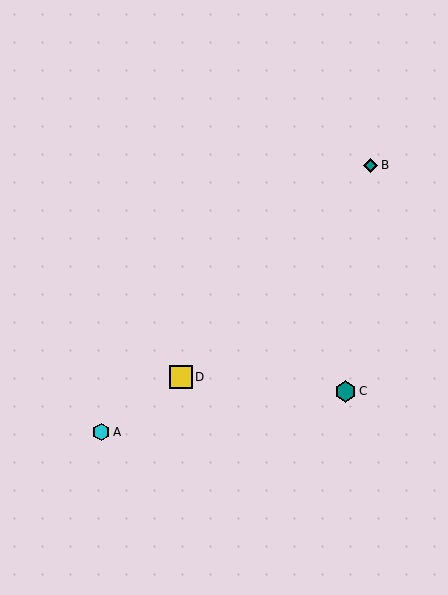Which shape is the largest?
The yellow square (labeled D) is the largest.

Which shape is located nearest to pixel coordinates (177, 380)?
The yellow square (labeled D) at (181, 377) is nearest to that location.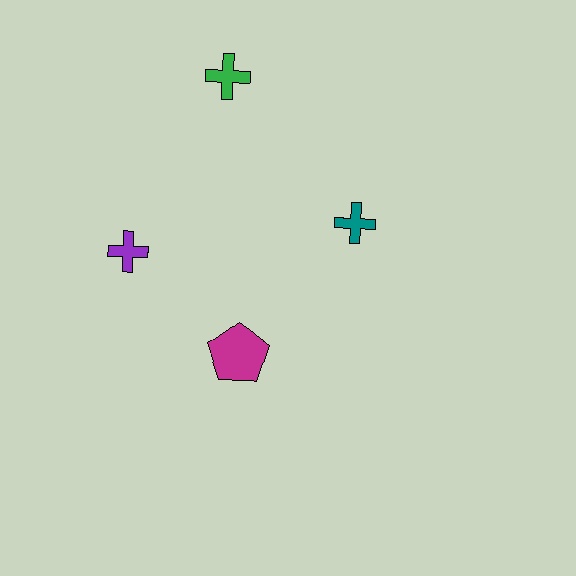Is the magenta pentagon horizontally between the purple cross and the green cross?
No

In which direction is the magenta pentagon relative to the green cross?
The magenta pentagon is below the green cross.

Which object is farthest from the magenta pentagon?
The green cross is farthest from the magenta pentagon.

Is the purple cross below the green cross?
Yes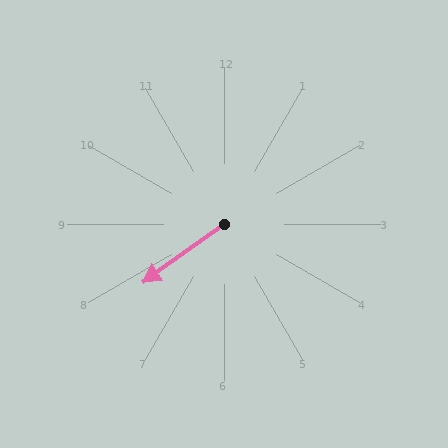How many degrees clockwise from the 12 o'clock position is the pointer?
Approximately 234 degrees.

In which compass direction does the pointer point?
Southwest.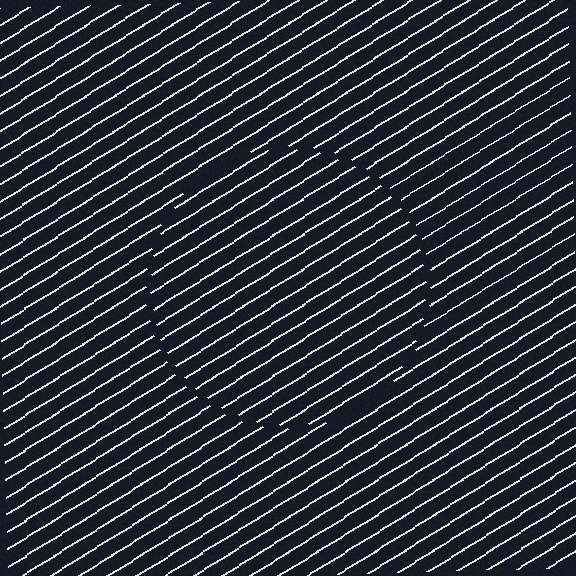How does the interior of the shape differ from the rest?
The interior of the shape contains the same grating, shifted by half a period — the contour is defined by the phase discontinuity where line-ends from the inner and outer gratings abut.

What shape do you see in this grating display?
An illusory circle. The interior of the shape contains the same grating, shifted by half a period — the contour is defined by the phase discontinuity where line-ends from the inner and outer gratings abut.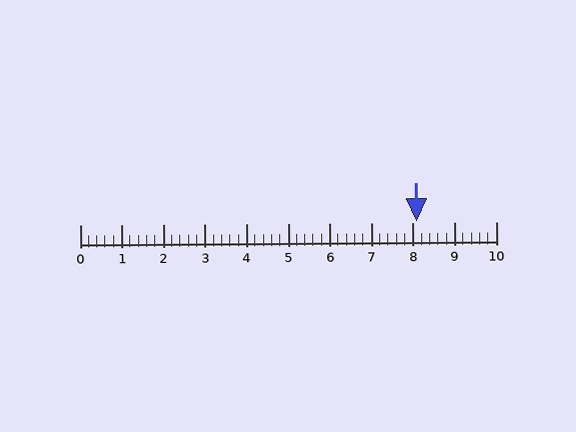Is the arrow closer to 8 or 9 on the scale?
The arrow is closer to 8.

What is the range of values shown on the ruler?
The ruler shows values from 0 to 10.